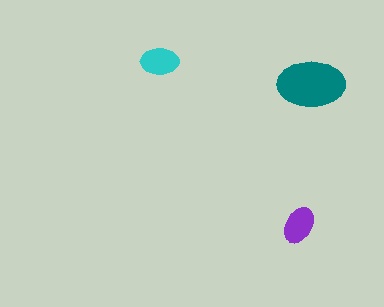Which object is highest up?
The cyan ellipse is topmost.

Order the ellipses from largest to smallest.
the teal one, the cyan one, the purple one.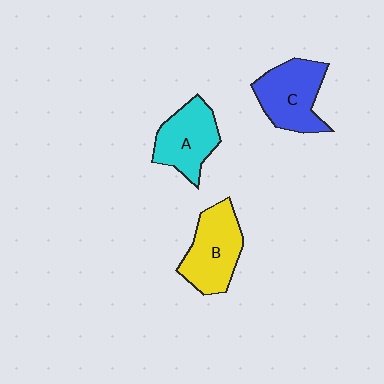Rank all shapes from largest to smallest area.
From largest to smallest: C (blue), B (yellow), A (cyan).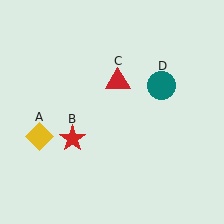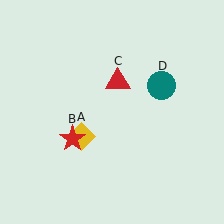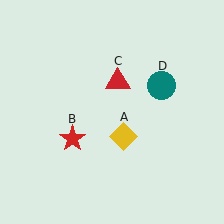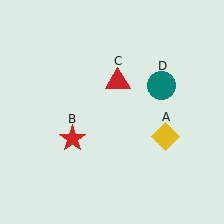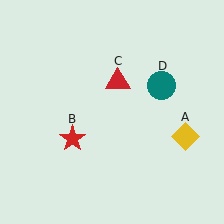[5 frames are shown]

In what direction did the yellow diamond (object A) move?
The yellow diamond (object A) moved right.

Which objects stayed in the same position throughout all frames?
Red star (object B) and red triangle (object C) and teal circle (object D) remained stationary.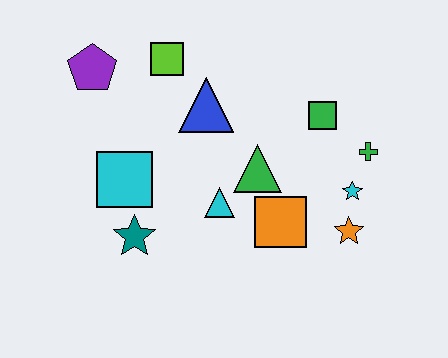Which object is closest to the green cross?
The cyan star is closest to the green cross.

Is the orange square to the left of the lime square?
No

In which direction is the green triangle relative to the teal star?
The green triangle is to the right of the teal star.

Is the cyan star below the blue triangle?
Yes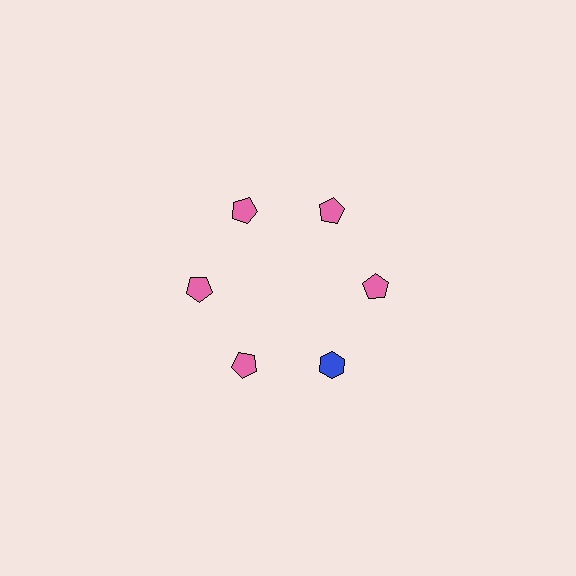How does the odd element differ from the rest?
It differs in both color (blue instead of pink) and shape (hexagon instead of pentagon).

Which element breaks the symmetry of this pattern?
The blue hexagon at roughly the 5 o'clock position breaks the symmetry. All other shapes are pink pentagons.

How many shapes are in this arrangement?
There are 6 shapes arranged in a ring pattern.